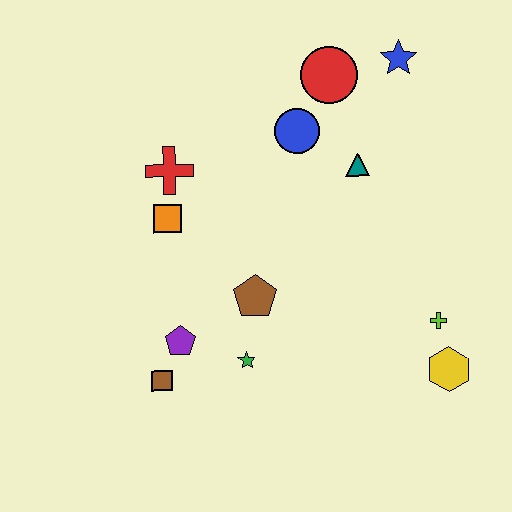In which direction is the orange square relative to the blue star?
The orange square is to the left of the blue star.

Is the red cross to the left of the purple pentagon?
Yes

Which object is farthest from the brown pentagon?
The blue star is farthest from the brown pentagon.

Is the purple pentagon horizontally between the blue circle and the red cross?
Yes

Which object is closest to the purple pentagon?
The brown square is closest to the purple pentagon.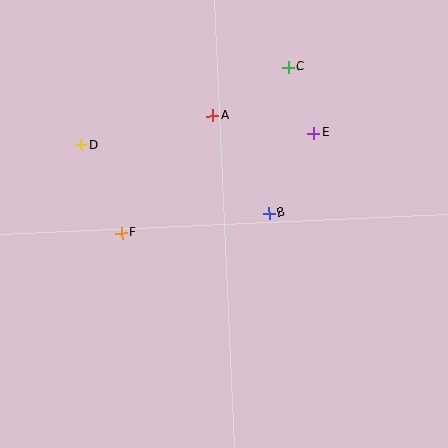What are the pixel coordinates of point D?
Point D is at (81, 145).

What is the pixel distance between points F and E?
The distance between F and E is 217 pixels.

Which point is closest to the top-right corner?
Point C is closest to the top-right corner.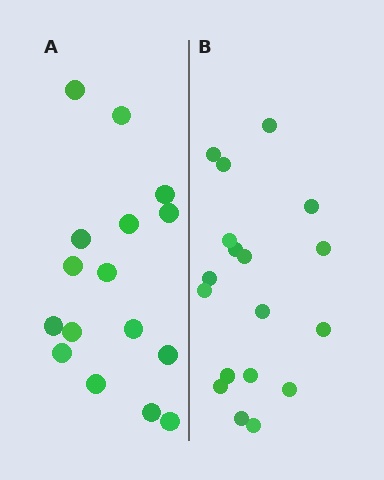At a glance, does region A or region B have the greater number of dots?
Region B (the right region) has more dots.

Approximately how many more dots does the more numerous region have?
Region B has just a few more — roughly 2 or 3 more dots than region A.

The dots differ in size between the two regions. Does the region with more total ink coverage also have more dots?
No. Region A has more total ink coverage because its dots are larger, but region B actually contains more individual dots. Total area can be misleading — the number of items is what matters here.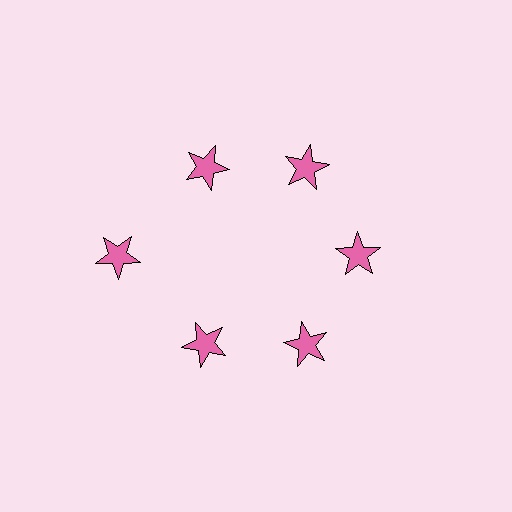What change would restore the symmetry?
The symmetry would be restored by moving it inward, back onto the ring so that all 6 stars sit at equal angles and equal distance from the center.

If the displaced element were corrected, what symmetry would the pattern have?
It would have 6-fold rotational symmetry — the pattern would map onto itself every 60 degrees.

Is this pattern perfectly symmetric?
No. The 6 pink stars are arranged in a ring, but one element near the 9 o'clock position is pushed outward from the center, breaking the 6-fold rotational symmetry.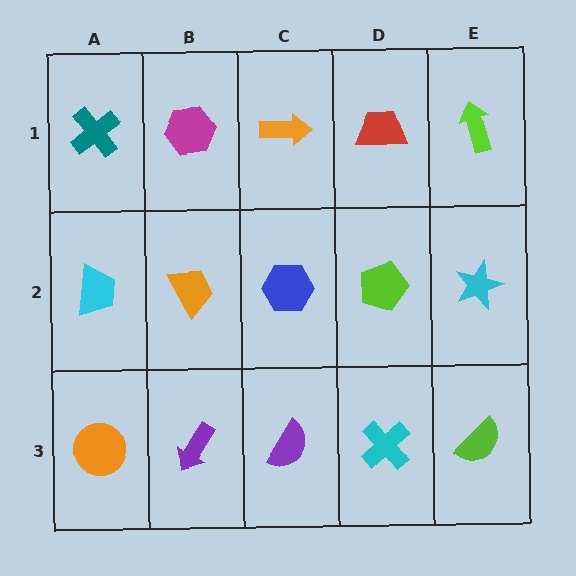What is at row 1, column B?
A magenta hexagon.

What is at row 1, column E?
A lime arrow.